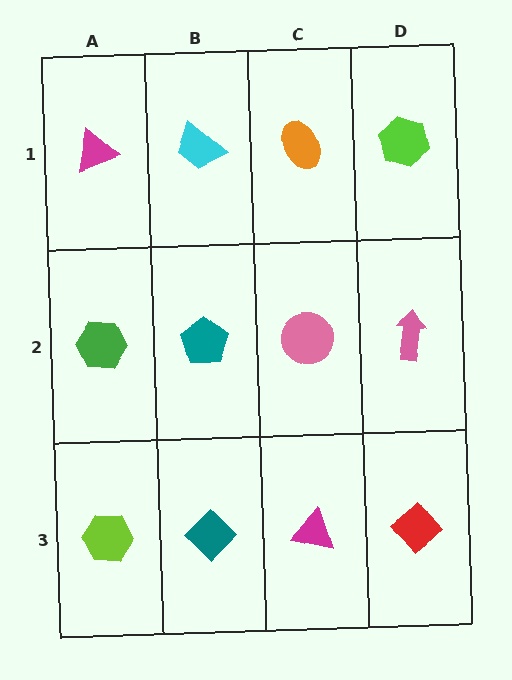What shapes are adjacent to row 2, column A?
A magenta triangle (row 1, column A), a lime hexagon (row 3, column A), a teal pentagon (row 2, column B).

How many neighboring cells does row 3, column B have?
3.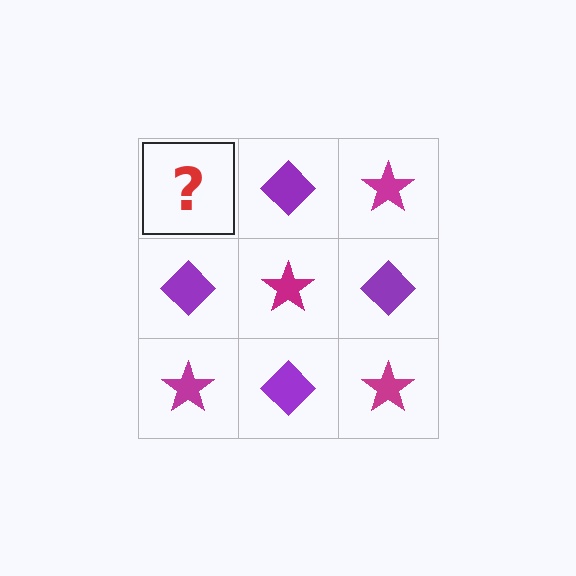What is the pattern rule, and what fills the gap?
The rule is that it alternates magenta star and purple diamond in a checkerboard pattern. The gap should be filled with a magenta star.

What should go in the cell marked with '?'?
The missing cell should contain a magenta star.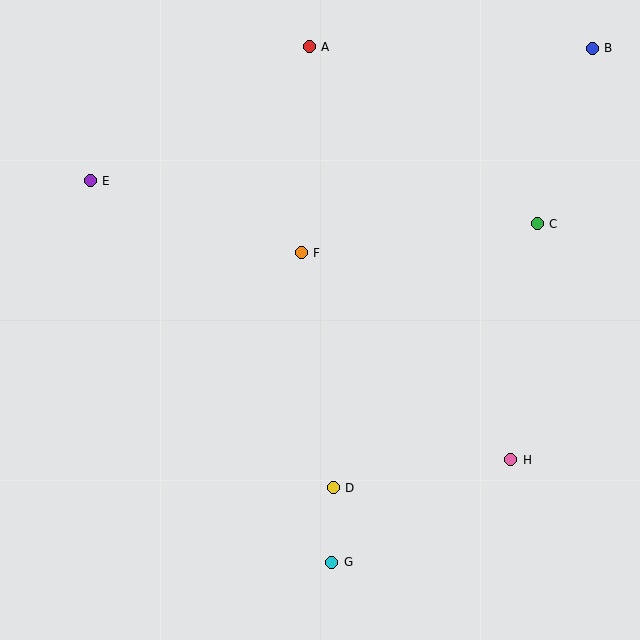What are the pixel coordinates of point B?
Point B is at (592, 48).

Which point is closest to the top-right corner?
Point B is closest to the top-right corner.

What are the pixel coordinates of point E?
Point E is at (90, 181).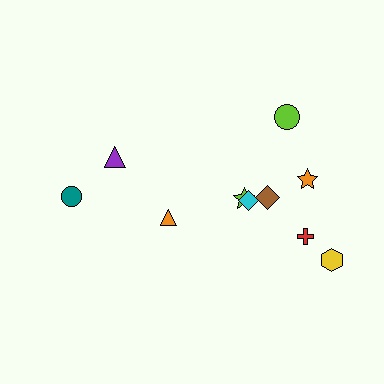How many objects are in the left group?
There are 3 objects.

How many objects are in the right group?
There are 7 objects.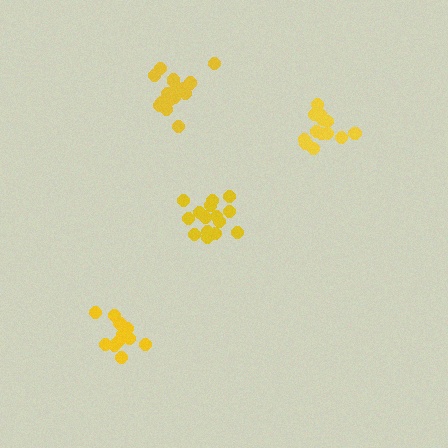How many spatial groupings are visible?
There are 4 spatial groupings.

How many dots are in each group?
Group 1: 13 dots, Group 2: 12 dots, Group 3: 17 dots, Group 4: 17 dots (59 total).